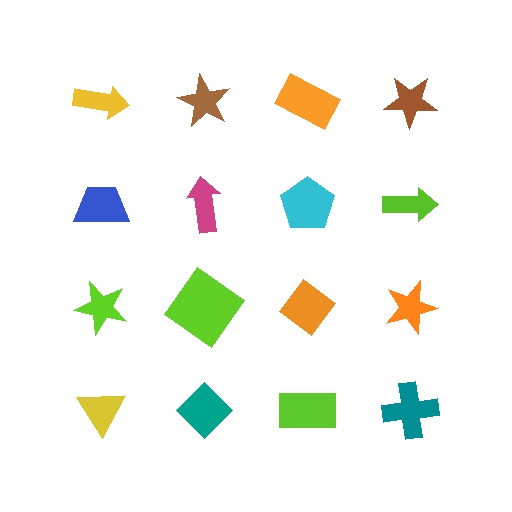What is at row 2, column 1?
A blue trapezoid.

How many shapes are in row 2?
4 shapes.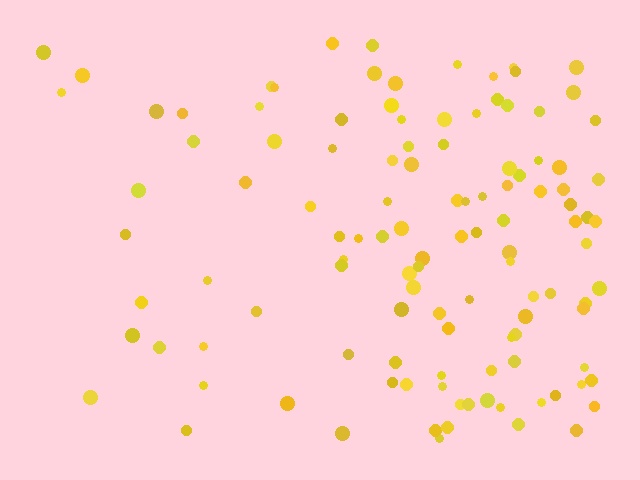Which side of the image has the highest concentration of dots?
The right.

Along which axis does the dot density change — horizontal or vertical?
Horizontal.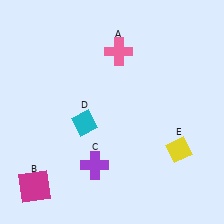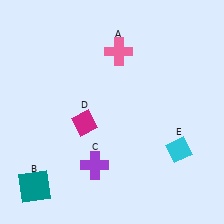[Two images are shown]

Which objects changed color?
B changed from magenta to teal. D changed from cyan to magenta. E changed from yellow to cyan.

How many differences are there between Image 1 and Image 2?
There are 3 differences between the two images.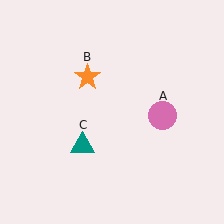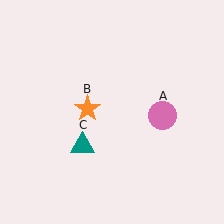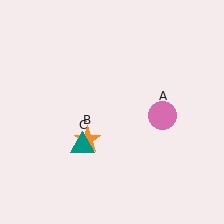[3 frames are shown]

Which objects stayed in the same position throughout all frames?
Pink circle (object A) and teal triangle (object C) remained stationary.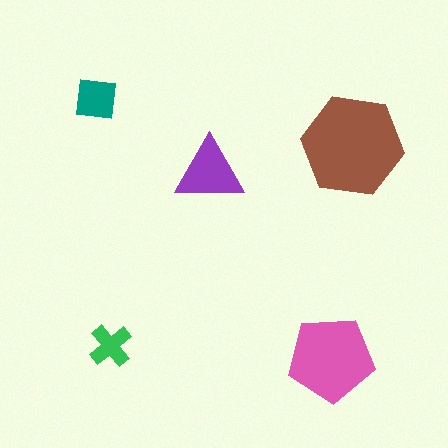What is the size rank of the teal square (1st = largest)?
4th.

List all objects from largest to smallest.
The brown hexagon, the pink pentagon, the purple triangle, the teal square, the green cross.